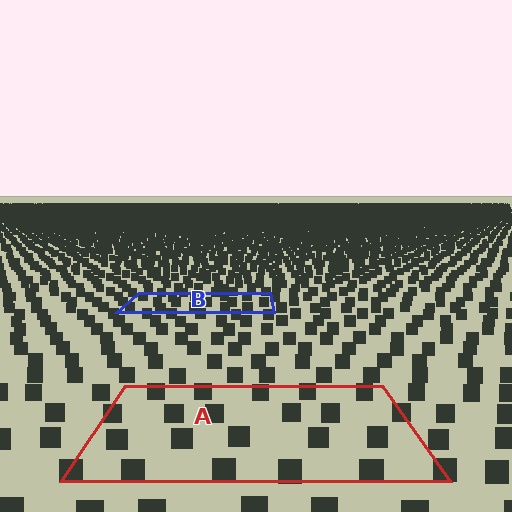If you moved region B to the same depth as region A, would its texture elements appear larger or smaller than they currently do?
They would appear larger. At a closer depth, the same texture elements are projected at a bigger on-screen size.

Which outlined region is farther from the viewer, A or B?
Region B is farther from the viewer — the texture elements inside it appear smaller and more densely packed.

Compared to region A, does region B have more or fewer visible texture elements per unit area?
Region B has more texture elements per unit area — they are packed more densely because it is farther away.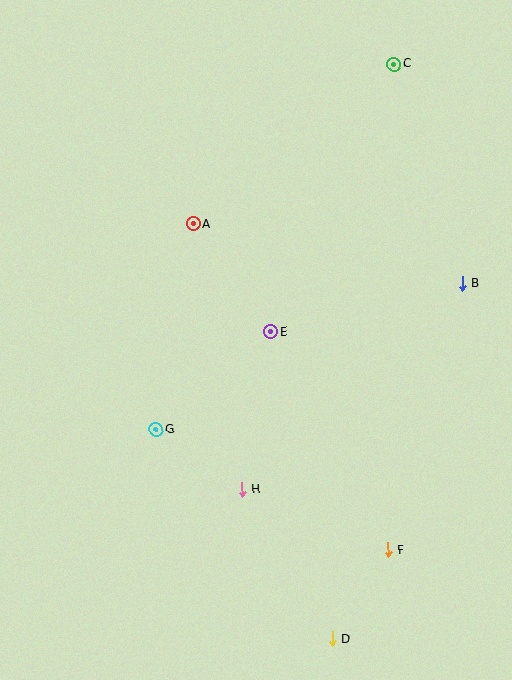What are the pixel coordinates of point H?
Point H is at (242, 489).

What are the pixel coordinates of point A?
Point A is at (193, 224).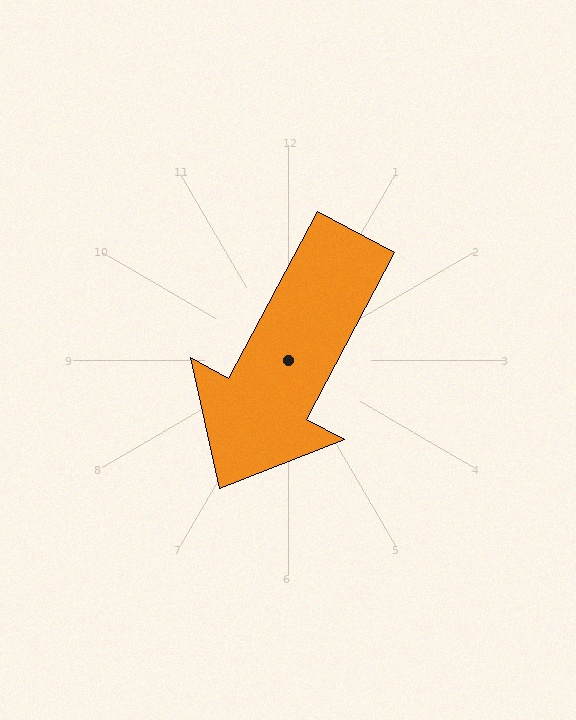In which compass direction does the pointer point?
Southwest.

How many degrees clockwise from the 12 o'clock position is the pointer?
Approximately 208 degrees.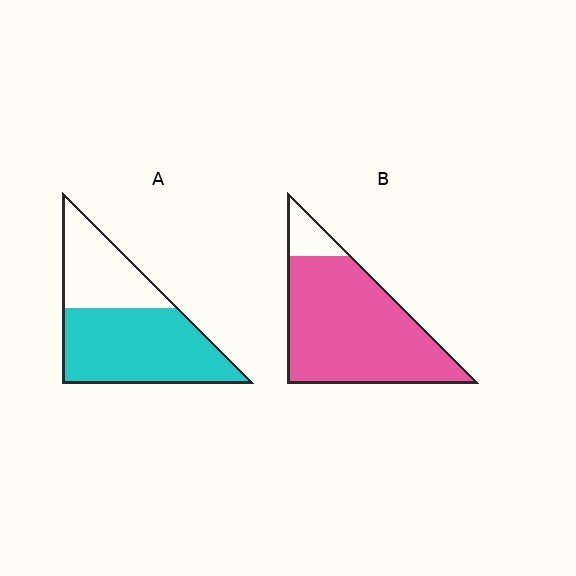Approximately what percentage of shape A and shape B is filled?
A is approximately 65% and B is approximately 90%.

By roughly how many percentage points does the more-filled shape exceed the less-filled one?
By roughly 25 percentage points (B over A).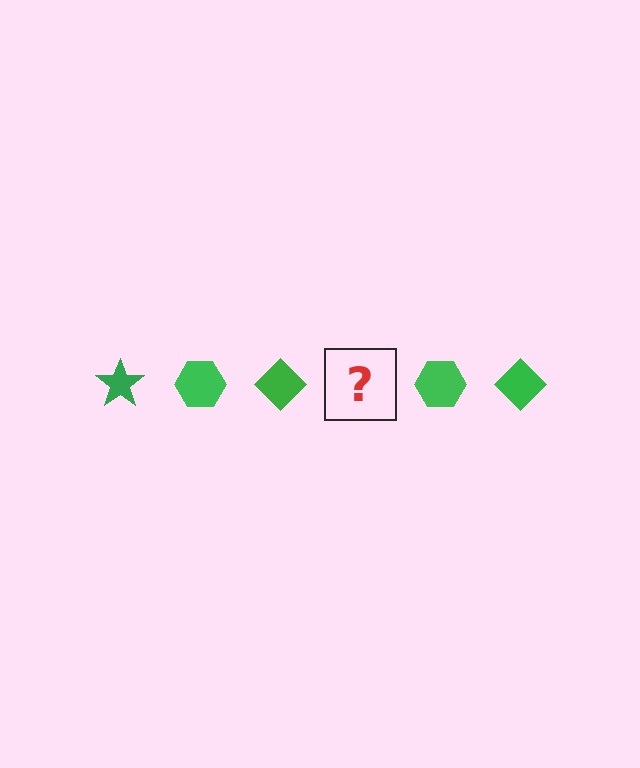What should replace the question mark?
The question mark should be replaced with a green star.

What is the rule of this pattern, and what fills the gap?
The rule is that the pattern cycles through star, hexagon, diamond shapes in green. The gap should be filled with a green star.